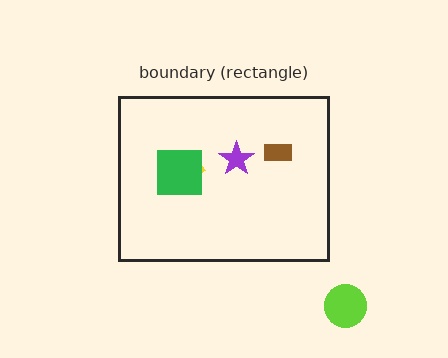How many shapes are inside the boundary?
4 inside, 1 outside.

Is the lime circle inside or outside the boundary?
Outside.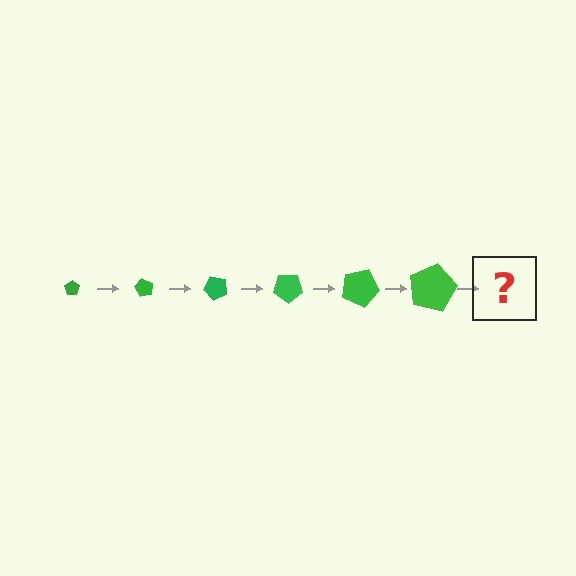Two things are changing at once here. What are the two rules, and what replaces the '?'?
The two rules are that the pentagon grows larger each step and it rotates 60 degrees each step. The '?' should be a pentagon, larger than the previous one and rotated 360 degrees from the start.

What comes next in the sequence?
The next element should be a pentagon, larger than the previous one and rotated 360 degrees from the start.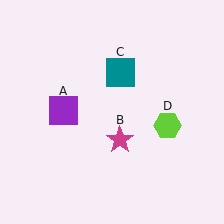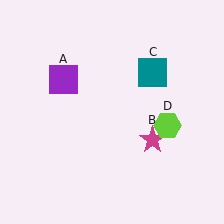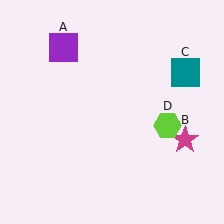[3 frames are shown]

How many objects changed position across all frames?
3 objects changed position: purple square (object A), magenta star (object B), teal square (object C).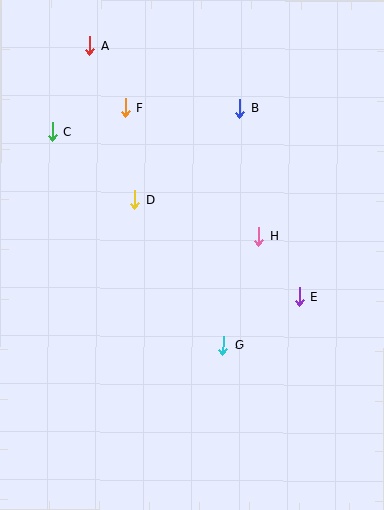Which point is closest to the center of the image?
Point H at (259, 237) is closest to the center.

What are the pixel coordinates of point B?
Point B is at (239, 109).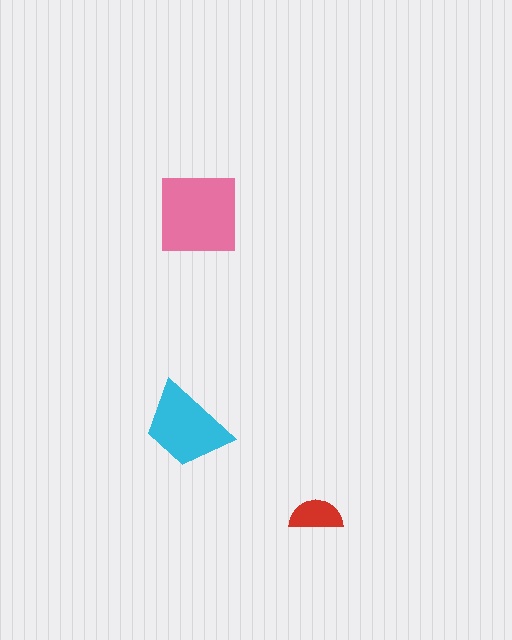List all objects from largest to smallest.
The pink square, the cyan trapezoid, the red semicircle.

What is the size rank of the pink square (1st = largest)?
1st.